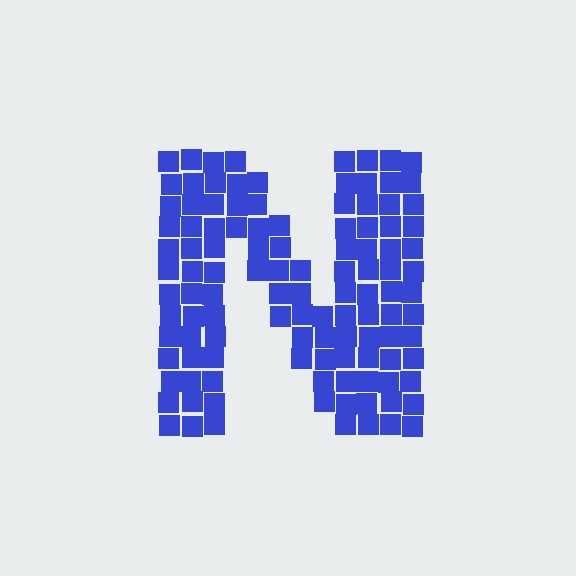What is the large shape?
The large shape is the letter N.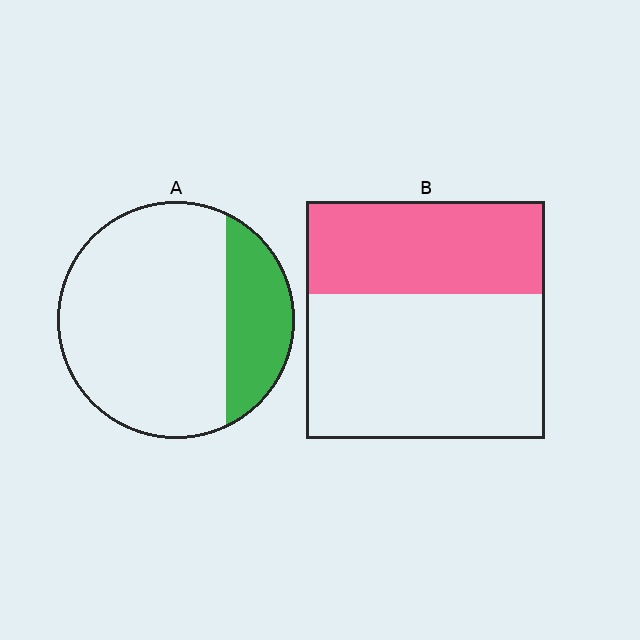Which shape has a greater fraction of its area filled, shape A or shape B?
Shape B.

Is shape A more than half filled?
No.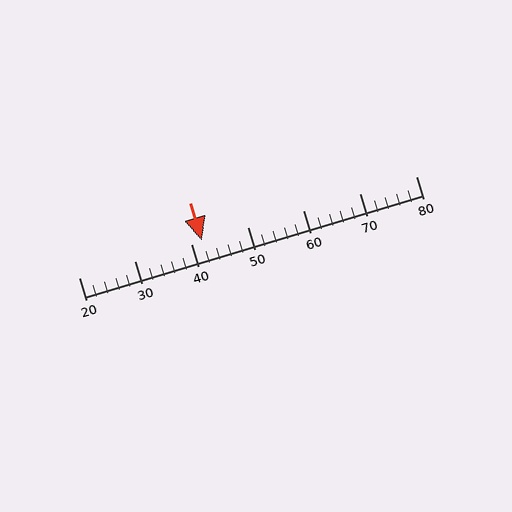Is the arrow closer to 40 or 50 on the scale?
The arrow is closer to 40.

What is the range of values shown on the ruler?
The ruler shows values from 20 to 80.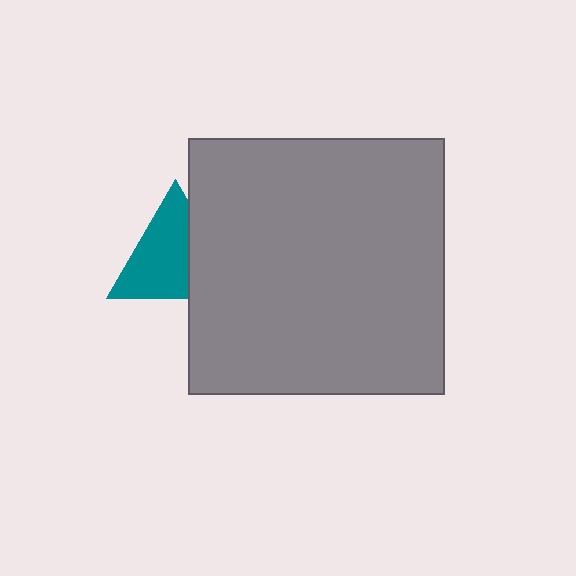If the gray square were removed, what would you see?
You would see the complete teal triangle.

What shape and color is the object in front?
The object in front is a gray square.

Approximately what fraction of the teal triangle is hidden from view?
Roughly 34% of the teal triangle is hidden behind the gray square.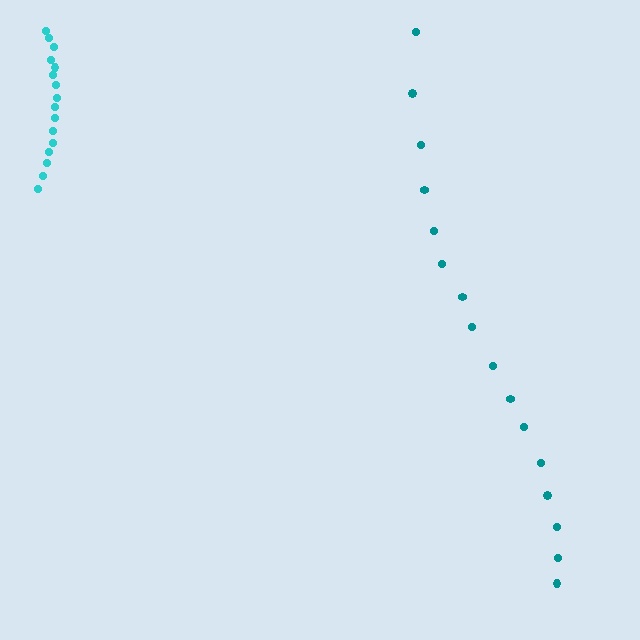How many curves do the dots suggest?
There are 2 distinct paths.